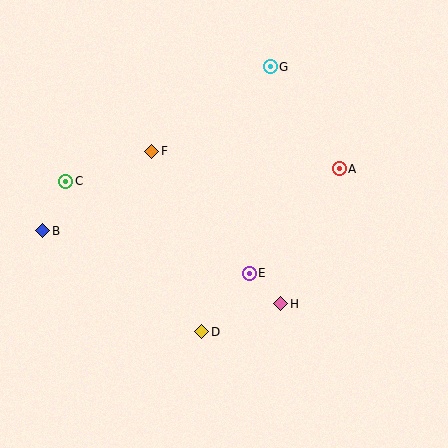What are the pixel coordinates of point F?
Point F is at (152, 151).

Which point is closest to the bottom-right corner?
Point H is closest to the bottom-right corner.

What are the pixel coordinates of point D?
Point D is at (202, 332).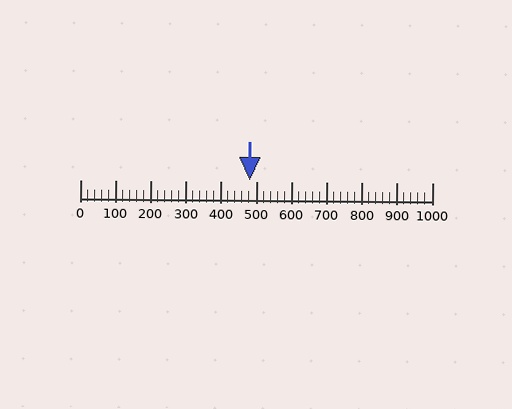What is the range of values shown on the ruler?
The ruler shows values from 0 to 1000.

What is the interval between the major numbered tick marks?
The major tick marks are spaced 100 units apart.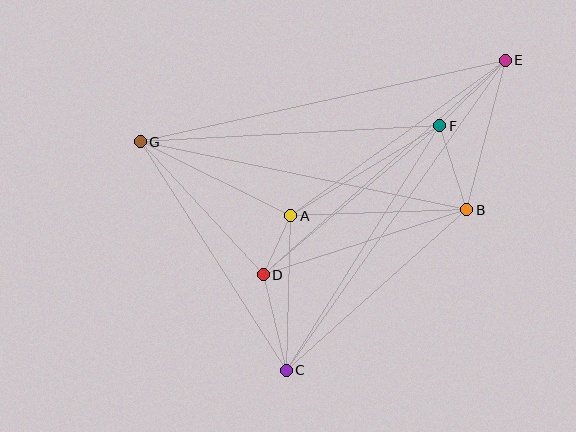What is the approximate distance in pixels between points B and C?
The distance between B and C is approximately 242 pixels.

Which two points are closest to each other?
Points A and D are closest to each other.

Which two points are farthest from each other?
Points C and E are farthest from each other.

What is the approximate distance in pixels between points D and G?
The distance between D and G is approximately 181 pixels.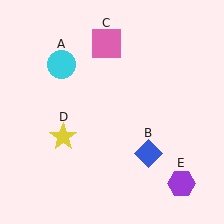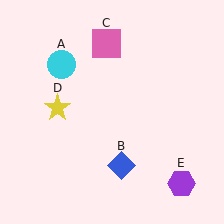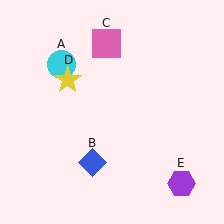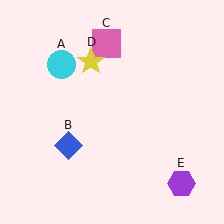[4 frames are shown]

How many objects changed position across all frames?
2 objects changed position: blue diamond (object B), yellow star (object D).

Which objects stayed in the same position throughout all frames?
Cyan circle (object A) and pink square (object C) and purple hexagon (object E) remained stationary.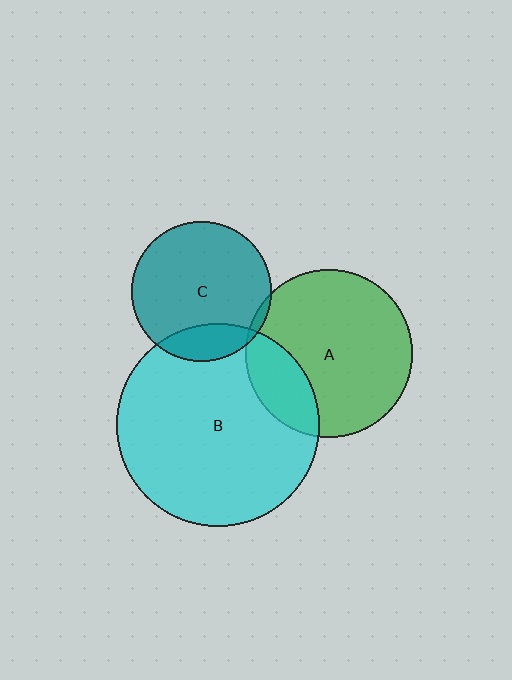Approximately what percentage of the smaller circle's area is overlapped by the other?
Approximately 20%.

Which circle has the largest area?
Circle B (cyan).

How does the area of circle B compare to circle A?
Approximately 1.5 times.